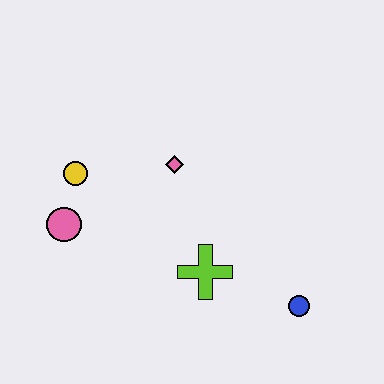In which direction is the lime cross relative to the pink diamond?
The lime cross is below the pink diamond.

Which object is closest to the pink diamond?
The yellow circle is closest to the pink diamond.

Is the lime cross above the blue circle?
Yes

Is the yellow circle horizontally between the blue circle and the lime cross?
No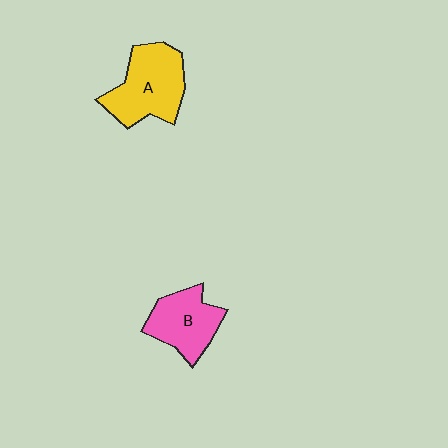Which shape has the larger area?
Shape A (yellow).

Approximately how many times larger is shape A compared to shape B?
Approximately 1.3 times.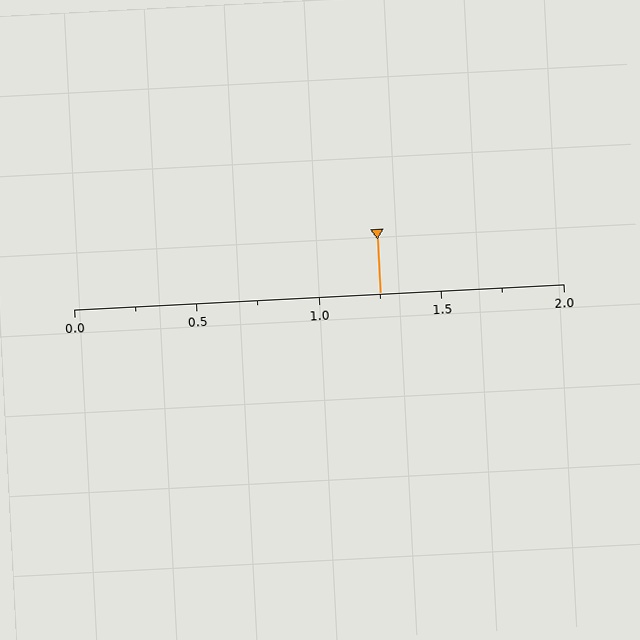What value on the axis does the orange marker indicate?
The marker indicates approximately 1.25.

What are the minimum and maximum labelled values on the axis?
The axis runs from 0.0 to 2.0.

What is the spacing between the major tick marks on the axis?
The major ticks are spaced 0.5 apart.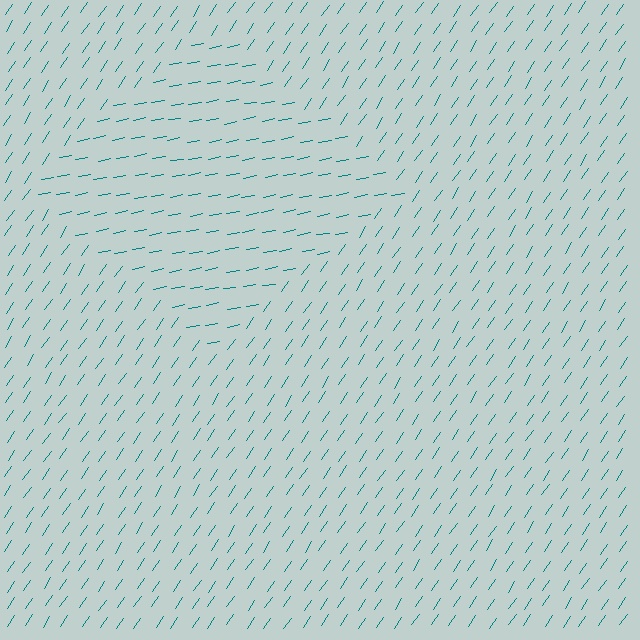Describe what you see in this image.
The image is filled with small teal line segments. A diamond region in the image has lines oriented differently from the surrounding lines, creating a visible texture boundary.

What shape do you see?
I see a diamond.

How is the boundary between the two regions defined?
The boundary is defined purely by a change in line orientation (approximately 45 degrees difference). All lines are the same color and thickness.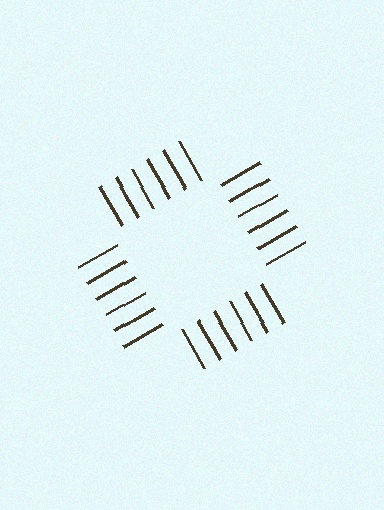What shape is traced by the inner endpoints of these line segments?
An illusory square — the line segments terminate on its edges but no continuous stroke is drawn.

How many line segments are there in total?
24 — 6 along each of the 4 edges.